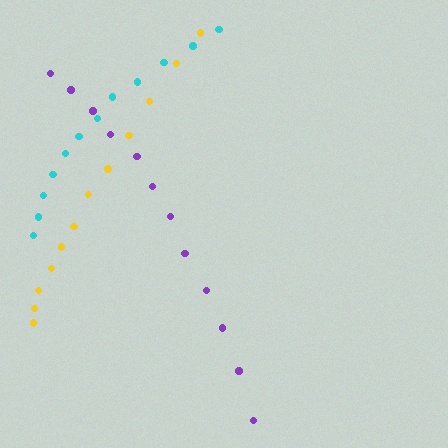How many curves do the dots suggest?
There are 3 distinct paths.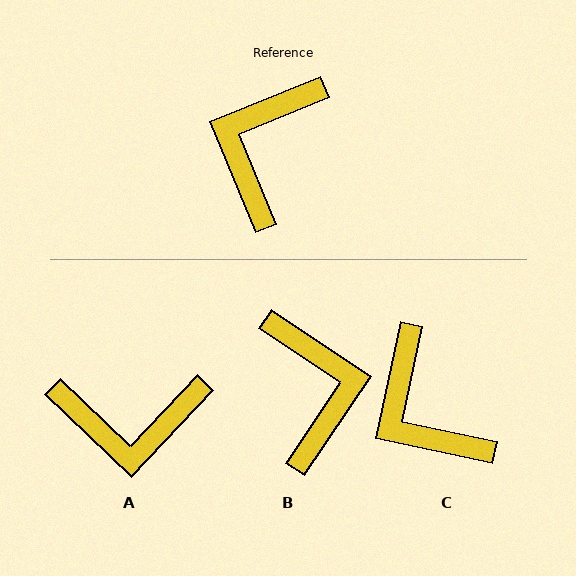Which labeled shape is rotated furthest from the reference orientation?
B, about 146 degrees away.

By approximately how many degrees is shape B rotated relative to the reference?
Approximately 146 degrees clockwise.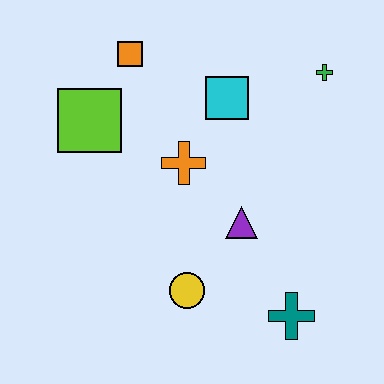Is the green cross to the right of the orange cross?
Yes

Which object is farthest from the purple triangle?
The orange square is farthest from the purple triangle.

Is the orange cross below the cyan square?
Yes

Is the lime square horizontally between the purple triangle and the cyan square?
No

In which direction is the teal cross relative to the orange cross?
The teal cross is below the orange cross.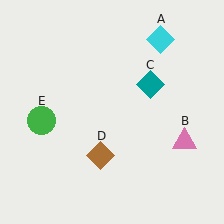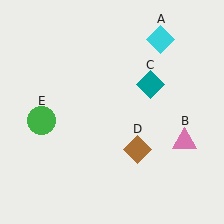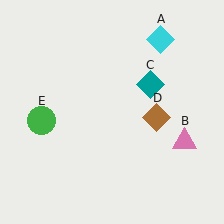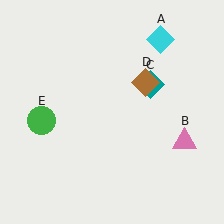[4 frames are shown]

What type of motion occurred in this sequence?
The brown diamond (object D) rotated counterclockwise around the center of the scene.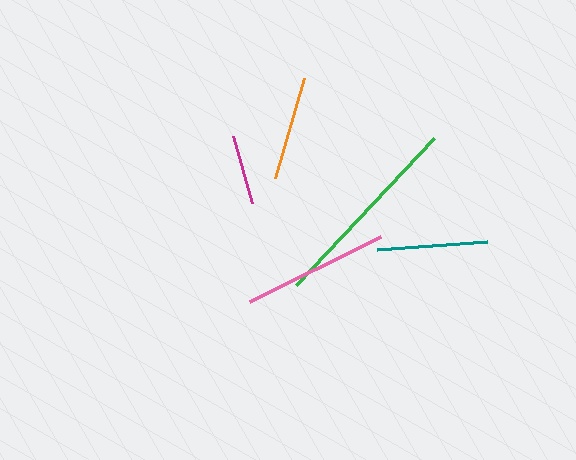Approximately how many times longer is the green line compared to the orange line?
The green line is approximately 1.9 times the length of the orange line.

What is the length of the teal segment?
The teal segment is approximately 110 pixels long.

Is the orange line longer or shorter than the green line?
The green line is longer than the orange line.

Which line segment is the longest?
The green line is the longest at approximately 201 pixels.